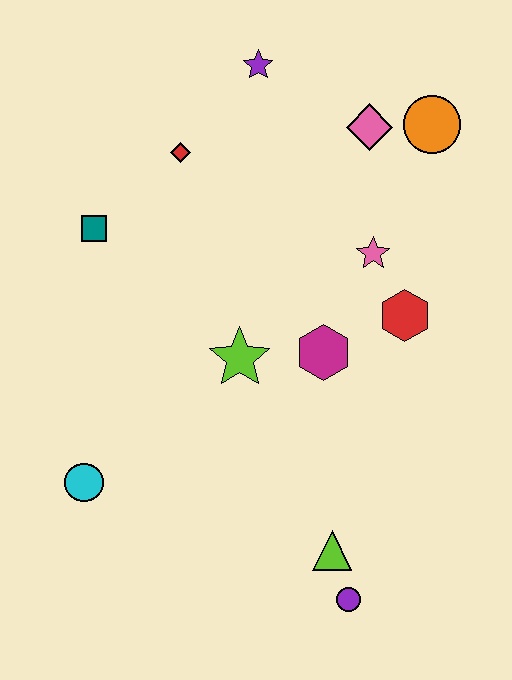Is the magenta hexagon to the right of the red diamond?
Yes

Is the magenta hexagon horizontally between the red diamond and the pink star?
Yes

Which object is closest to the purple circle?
The lime triangle is closest to the purple circle.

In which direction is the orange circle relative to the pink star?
The orange circle is above the pink star.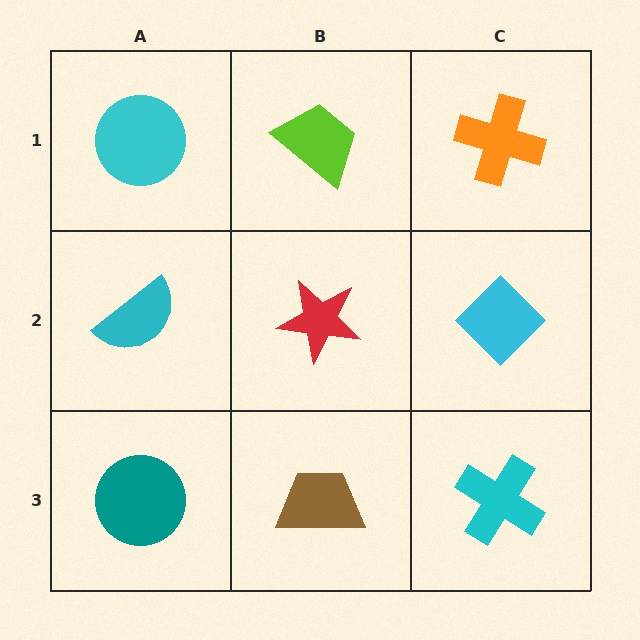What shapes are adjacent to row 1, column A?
A cyan semicircle (row 2, column A), a lime trapezoid (row 1, column B).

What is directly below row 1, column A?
A cyan semicircle.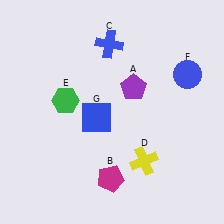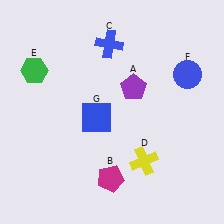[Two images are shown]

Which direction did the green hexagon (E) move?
The green hexagon (E) moved left.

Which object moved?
The green hexagon (E) moved left.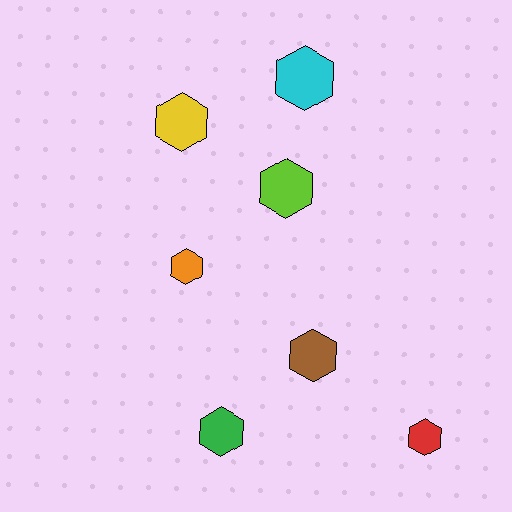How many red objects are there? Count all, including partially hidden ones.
There is 1 red object.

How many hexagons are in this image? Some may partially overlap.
There are 7 hexagons.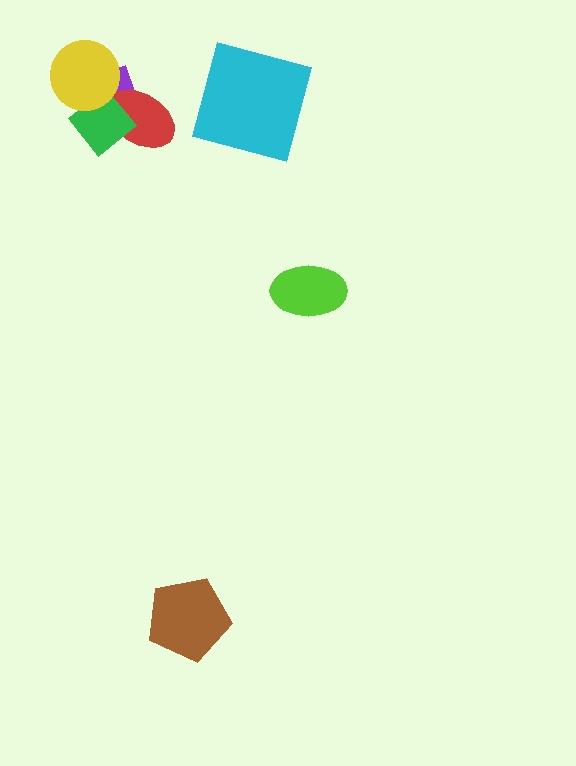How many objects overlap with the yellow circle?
2 objects overlap with the yellow circle.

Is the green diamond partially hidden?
Yes, it is partially covered by another shape.